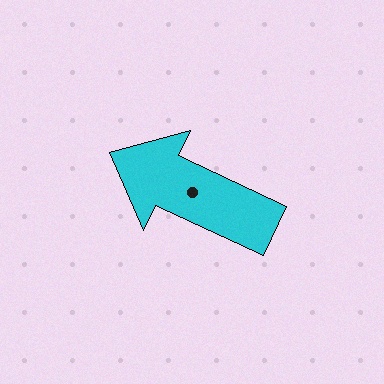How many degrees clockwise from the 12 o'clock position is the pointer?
Approximately 295 degrees.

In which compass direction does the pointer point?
Northwest.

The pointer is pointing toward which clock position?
Roughly 10 o'clock.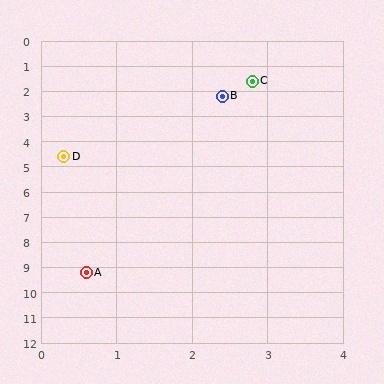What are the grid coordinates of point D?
Point D is at approximately (0.3, 4.6).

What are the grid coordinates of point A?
Point A is at approximately (0.6, 9.2).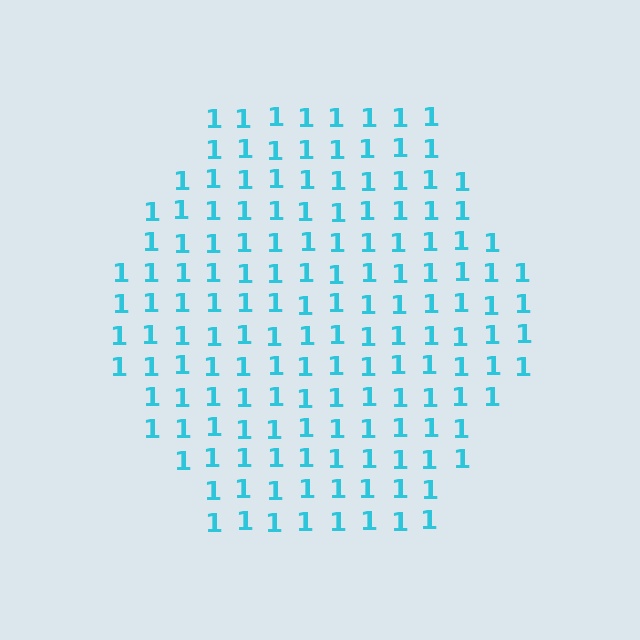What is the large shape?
The large shape is a hexagon.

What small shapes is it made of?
It is made of small digit 1's.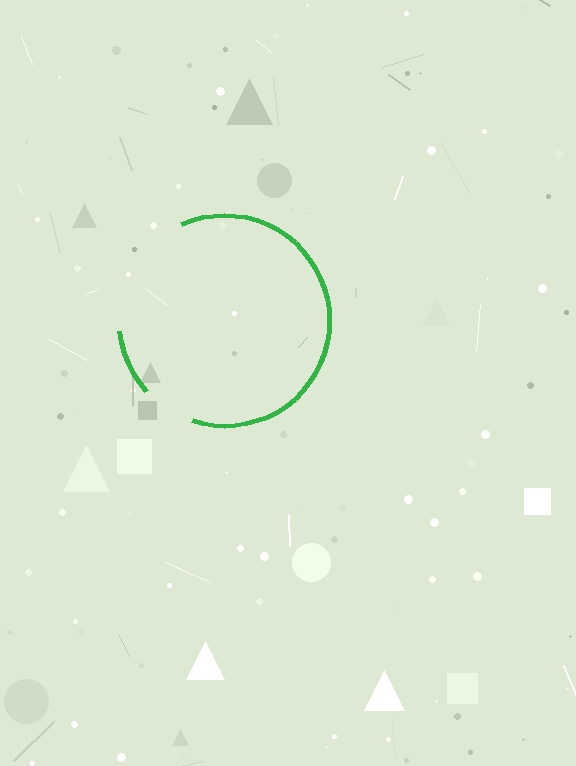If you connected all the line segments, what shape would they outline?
They would outline a circle.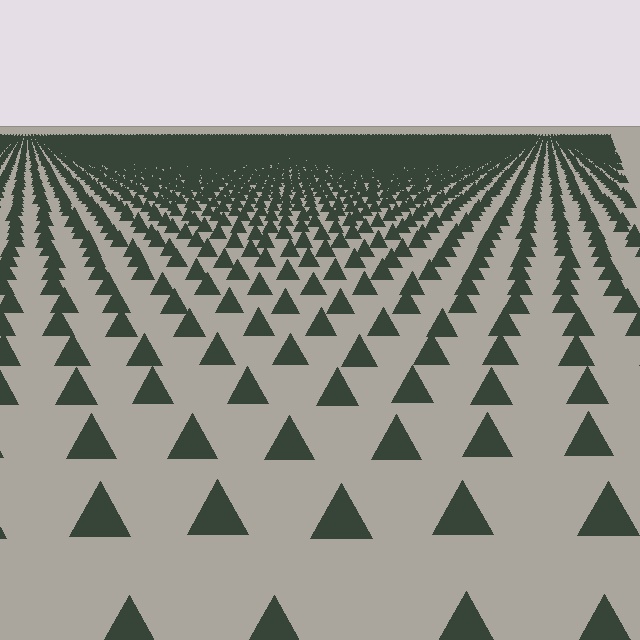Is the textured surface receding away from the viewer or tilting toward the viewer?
The surface is receding away from the viewer. Texture elements get smaller and denser toward the top.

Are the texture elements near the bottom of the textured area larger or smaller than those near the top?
Larger. Near the bottom, elements are closer to the viewer and appear at a bigger on-screen size.